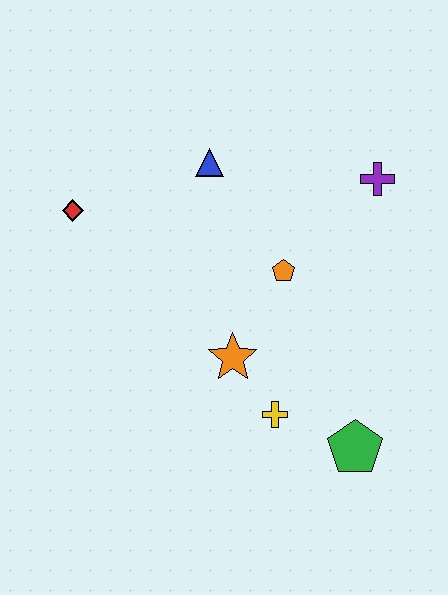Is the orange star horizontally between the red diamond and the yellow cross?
Yes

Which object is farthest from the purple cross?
The red diamond is farthest from the purple cross.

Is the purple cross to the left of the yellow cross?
No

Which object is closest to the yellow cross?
The orange star is closest to the yellow cross.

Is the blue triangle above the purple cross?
Yes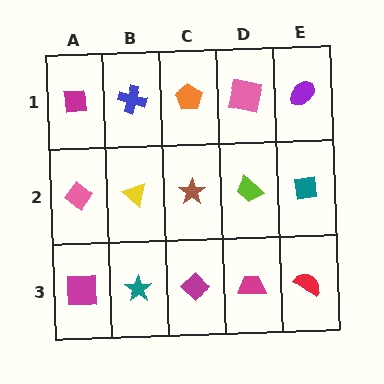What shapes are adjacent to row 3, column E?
A teal square (row 2, column E), a magenta trapezoid (row 3, column D).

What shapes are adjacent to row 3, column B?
A yellow triangle (row 2, column B), a magenta square (row 3, column A), a magenta diamond (row 3, column C).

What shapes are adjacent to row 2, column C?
An orange pentagon (row 1, column C), a magenta diamond (row 3, column C), a yellow triangle (row 2, column B), a lime trapezoid (row 2, column D).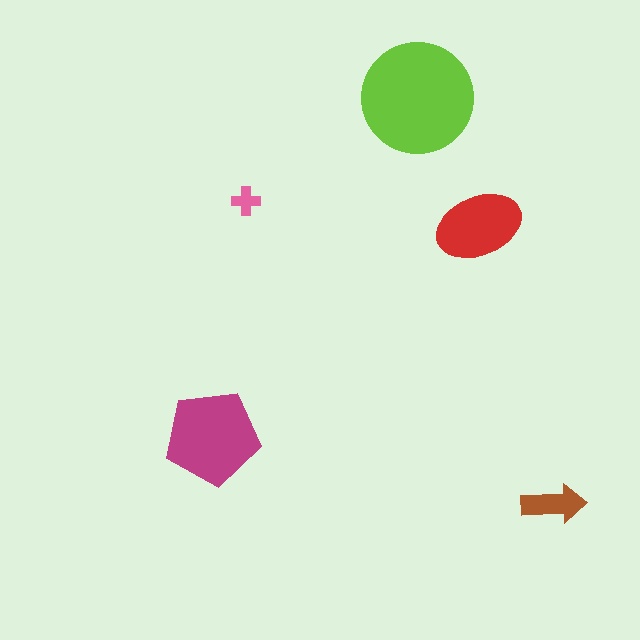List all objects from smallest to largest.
The pink cross, the brown arrow, the red ellipse, the magenta pentagon, the lime circle.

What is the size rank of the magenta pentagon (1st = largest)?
2nd.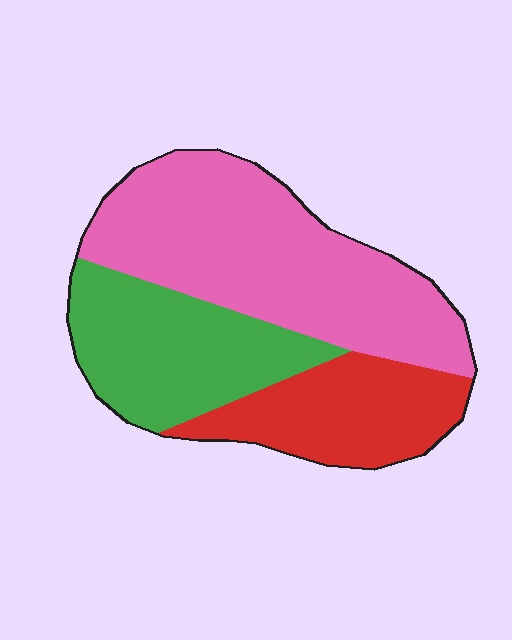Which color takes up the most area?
Pink, at roughly 50%.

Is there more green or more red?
Green.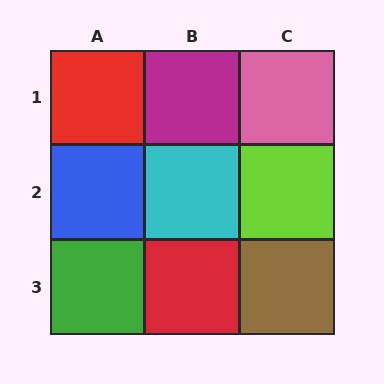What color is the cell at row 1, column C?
Pink.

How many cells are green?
1 cell is green.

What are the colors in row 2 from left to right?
Blue, cyan, lime.